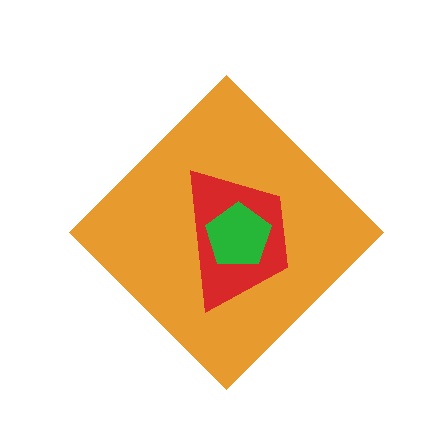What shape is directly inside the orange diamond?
The red trapezoid.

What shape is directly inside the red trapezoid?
The green pentagon.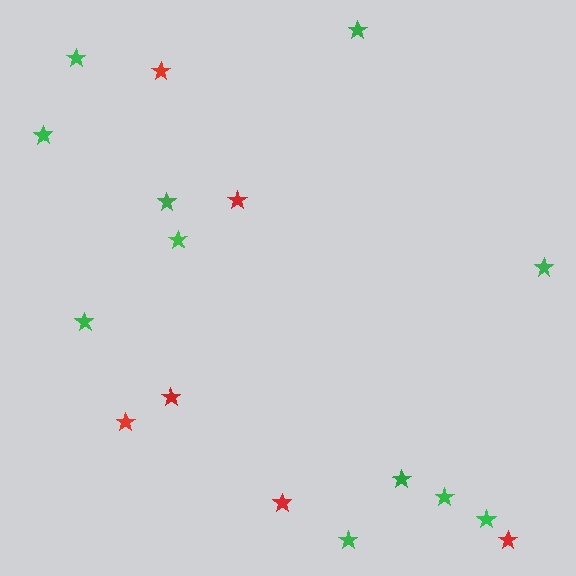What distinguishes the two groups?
There are 2 groups: one group of red stars (6) and one group of green stars (11).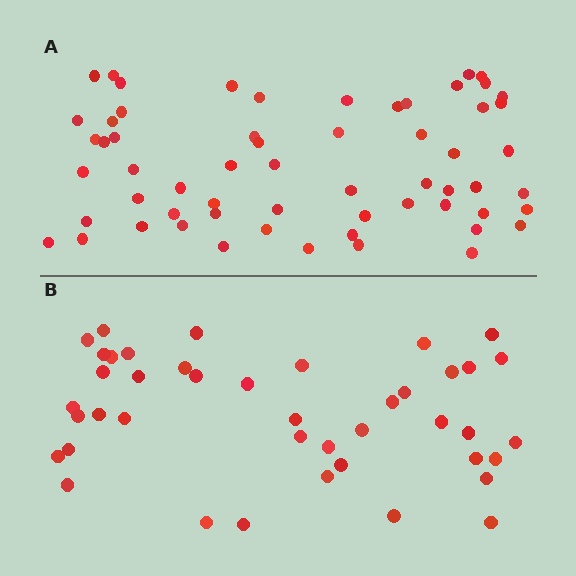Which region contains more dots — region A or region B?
Region A (the top region) has more dots.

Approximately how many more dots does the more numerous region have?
Region A has approximately 20 more dots than region B.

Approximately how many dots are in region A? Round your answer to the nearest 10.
About 60 dots.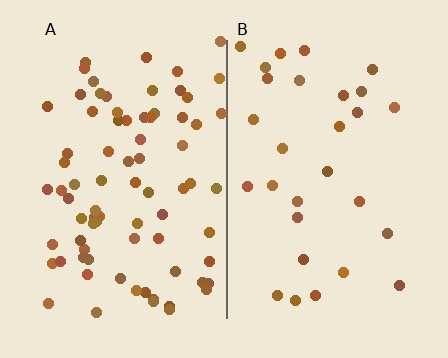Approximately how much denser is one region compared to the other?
Approximately 2.7× — region A over region B.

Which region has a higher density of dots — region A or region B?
A (the left).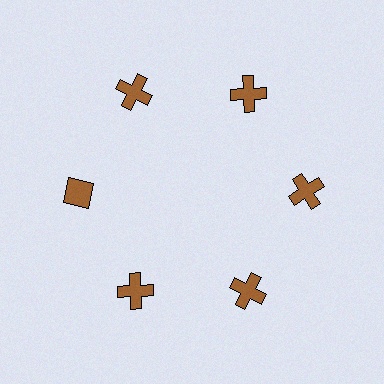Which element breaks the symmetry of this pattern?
The brown diamond at roughly the 9 o'clock position breaks the symmetry. All other shapes are brown crosses.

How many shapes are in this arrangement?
There are 6 shapes arranged in a ring pattern.